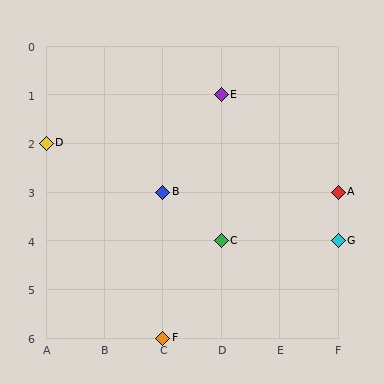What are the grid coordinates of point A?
Point A is at grid coordinates (F, 3).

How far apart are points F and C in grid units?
Points F and C are 1 column and 2 rows apart (about 2.2 grid units diagonally).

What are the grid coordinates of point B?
Point B is at grid coordinates (C, 3).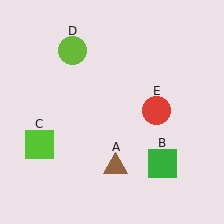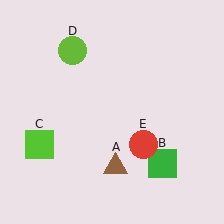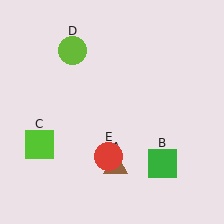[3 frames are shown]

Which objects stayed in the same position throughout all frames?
Brown triangle (object A) and green square (object B) and lime square (object C) and lime circle (object D) remained stationary.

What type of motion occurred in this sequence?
The red circle (object E) rotated clockwise around the center of the scene.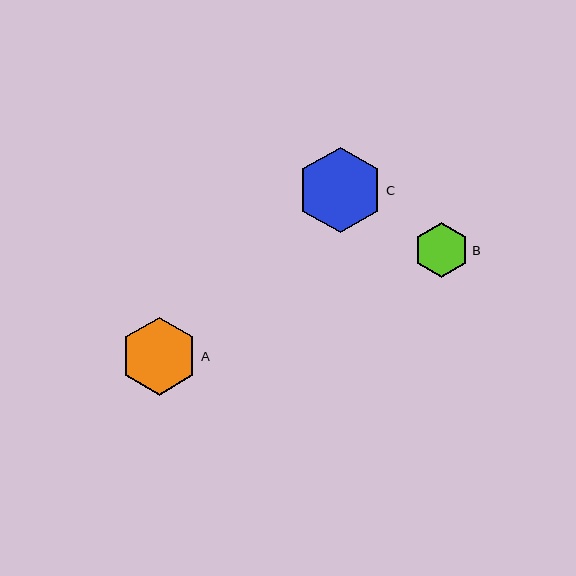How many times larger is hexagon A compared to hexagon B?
Hexagon A is approximately 1.4 times the size of hexagon B.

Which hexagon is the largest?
Hexagon C is the largest with a size of approximately 86 pixels.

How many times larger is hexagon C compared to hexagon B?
Hexagon C is approximately 1.6 times the size of hexagon B.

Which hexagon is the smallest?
Hexagon B is the smallest with a size of approximately 55 pixels.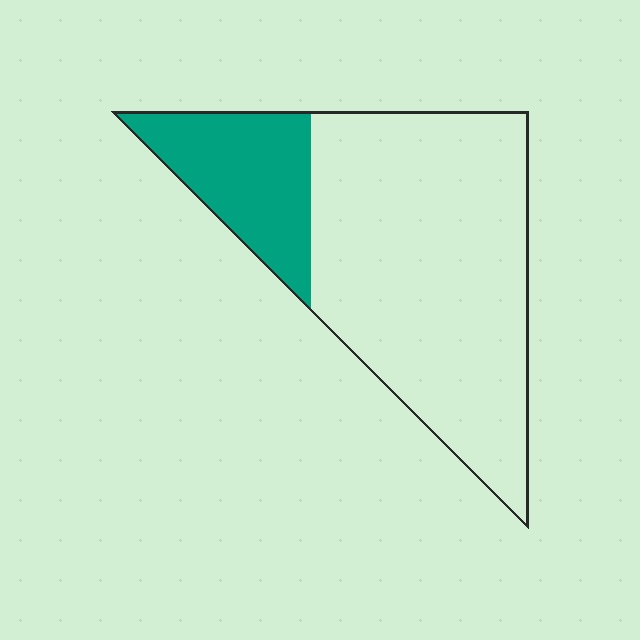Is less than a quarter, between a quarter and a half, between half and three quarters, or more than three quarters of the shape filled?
Less than a quarter.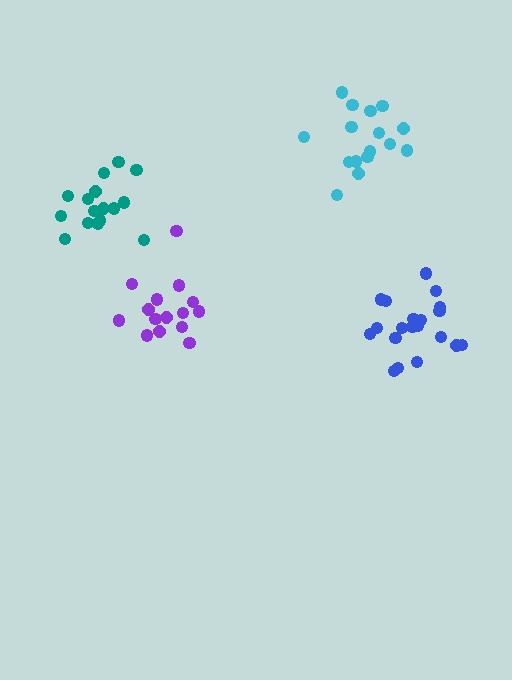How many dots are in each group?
Group 1: 16 dots, Group 2: 20 dots, Group 3: 16 dots, Group 4: 15 dots (67 total).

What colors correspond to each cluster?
The clusters are colored: teal, blue, cyan, purple.